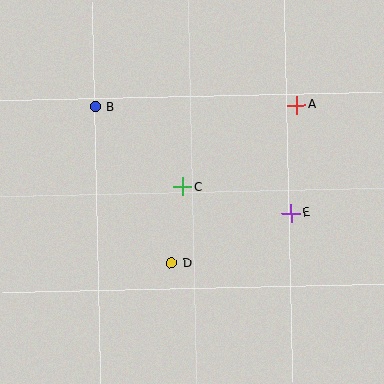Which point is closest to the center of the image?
Point C at (183, 187) is closest to the center.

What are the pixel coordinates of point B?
Point B is at (95, 107).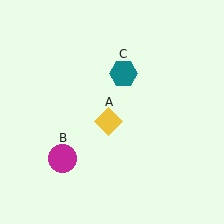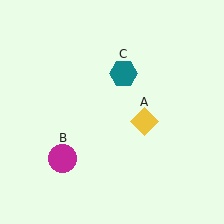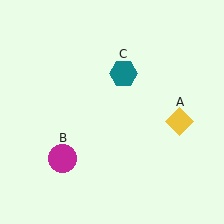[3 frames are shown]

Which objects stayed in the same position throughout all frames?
Magenta circle (object B) and teal hexagon (object C) remained stationary.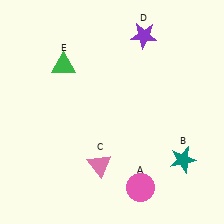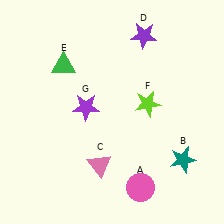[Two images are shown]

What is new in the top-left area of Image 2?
A purple star (G) was added in the top-left area of Image 2.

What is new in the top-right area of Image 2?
A lime star (F) was added in the top-right area of Image 2.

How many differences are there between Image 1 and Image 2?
There are 2 differences between the two images.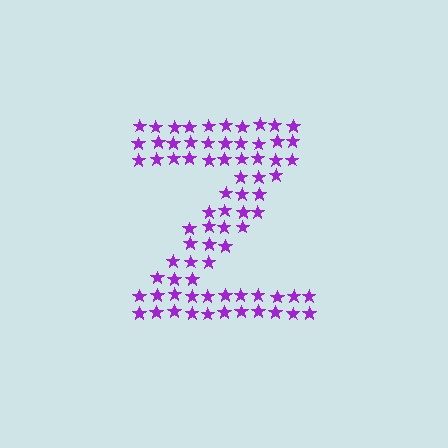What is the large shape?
The large shape is the letter Z.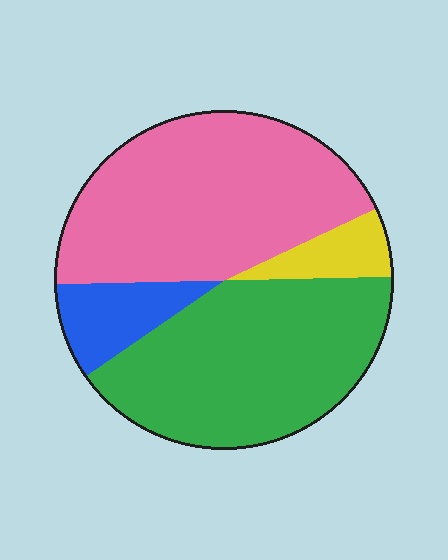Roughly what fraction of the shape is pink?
Pink takes up about two fifths (2/5) of the shape.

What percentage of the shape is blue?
Blue covers about 10% of the shape.